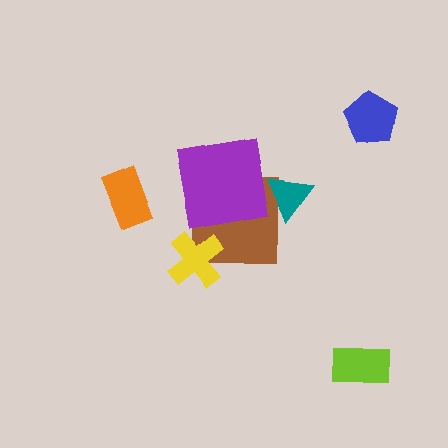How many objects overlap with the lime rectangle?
0 objects overlap with the lime rectangle.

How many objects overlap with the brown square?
3 objects overlap with the brown square.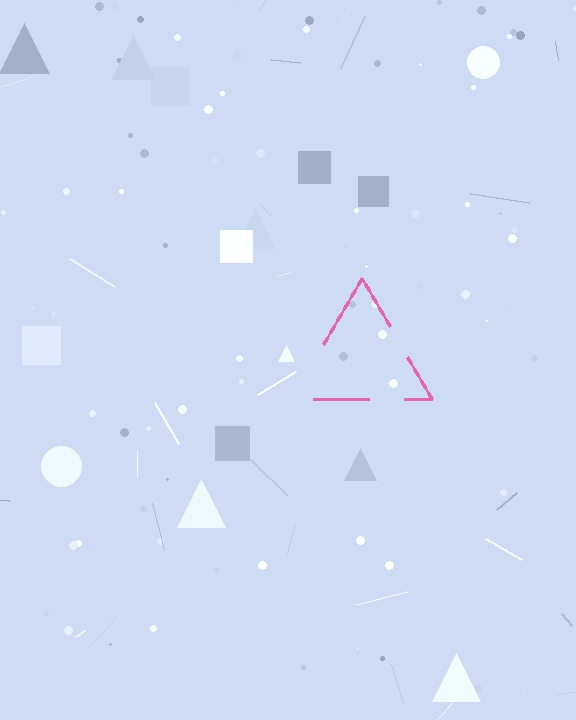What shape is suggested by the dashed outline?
The dashed outline suggests a triangle.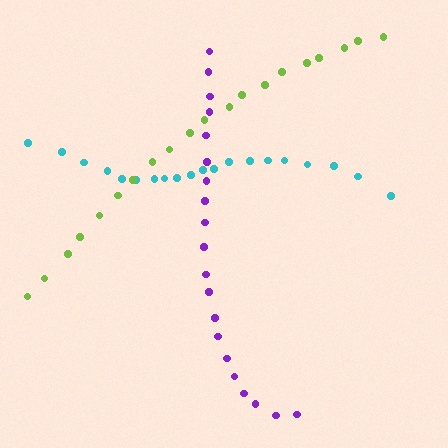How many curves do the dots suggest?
There are 3 distinct paths.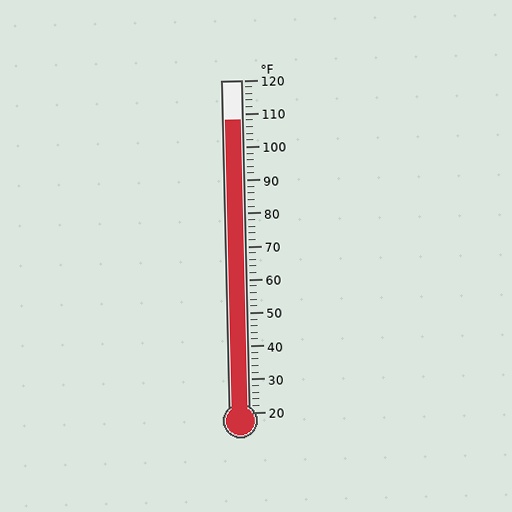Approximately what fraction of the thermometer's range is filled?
The thermometer is filled to approximately 90% of its range.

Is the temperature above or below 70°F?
The temperature is above 70°F.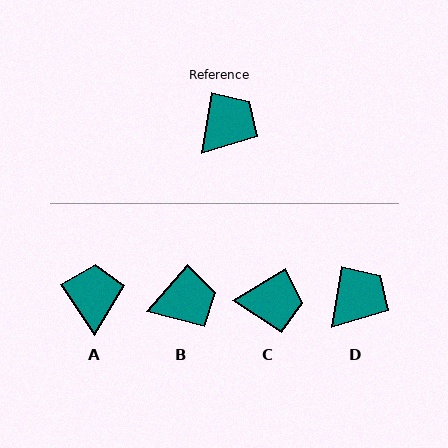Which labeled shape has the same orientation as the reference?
D.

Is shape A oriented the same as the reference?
No, it is off by about 42 degrees.